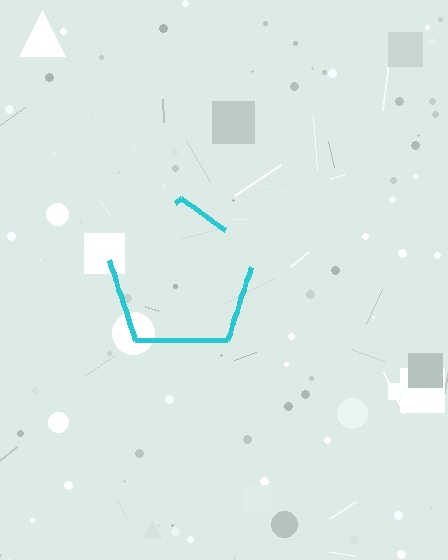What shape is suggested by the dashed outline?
The dashed outline suggests a pentagon.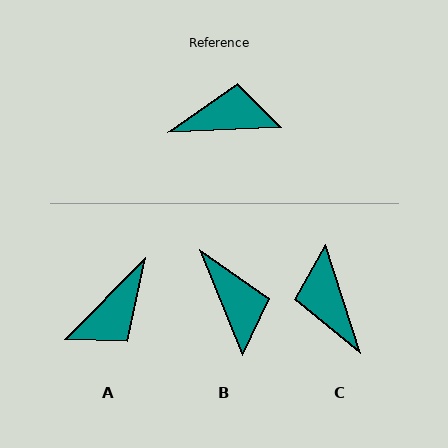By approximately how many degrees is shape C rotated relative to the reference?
Approximately 106 degrees counter-clockwise.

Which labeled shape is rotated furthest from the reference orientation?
A, about 137 degrees away.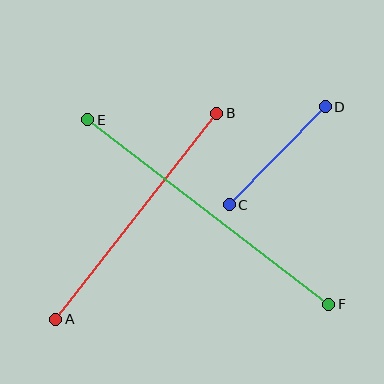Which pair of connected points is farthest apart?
Points E and F are farthest apart.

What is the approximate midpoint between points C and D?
The midpoint is at approximately (277, 156) pixels.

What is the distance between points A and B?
The distance is approximately 261 pixels.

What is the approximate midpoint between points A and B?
The midpoint is at approximately (136, 216) pixels.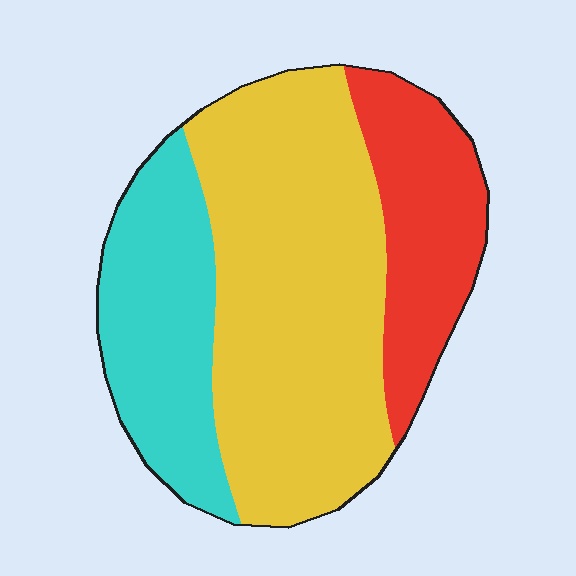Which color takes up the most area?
Yellow, at roughly 55%.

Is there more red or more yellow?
Yellow.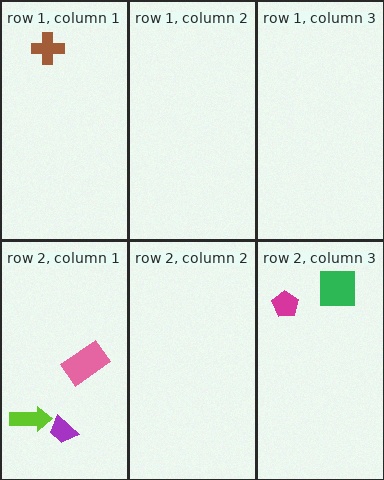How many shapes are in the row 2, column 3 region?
2.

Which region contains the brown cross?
The row 1, column 1 region.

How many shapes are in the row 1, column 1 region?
1.